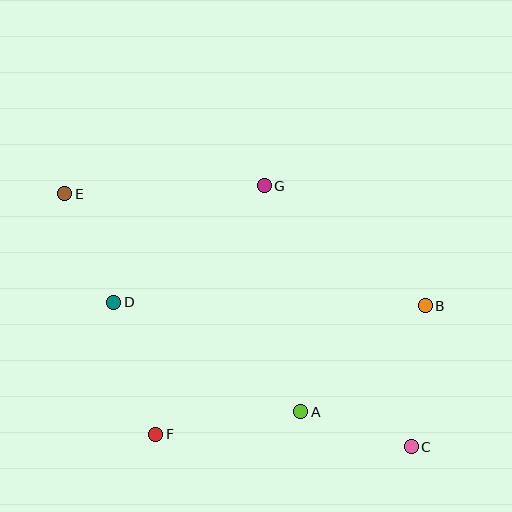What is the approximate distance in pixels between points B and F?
The distance between B and F is approximately 299 pixels.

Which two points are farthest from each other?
Points C and E are farthest from each other.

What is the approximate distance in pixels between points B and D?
The distance between B and D is approximately 311 pixels.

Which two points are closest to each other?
Points A and C are closest to each other.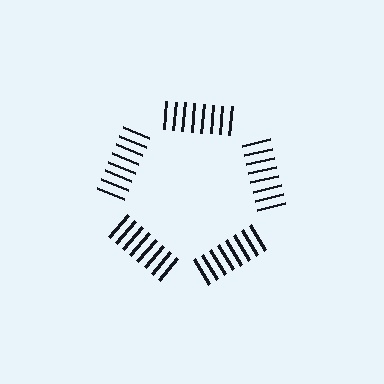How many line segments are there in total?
40 — 8 along each of the 5 edges.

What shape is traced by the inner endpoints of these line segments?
An illusory pentagon — the line segments terminate on its edges but no continuous stroke is drawn.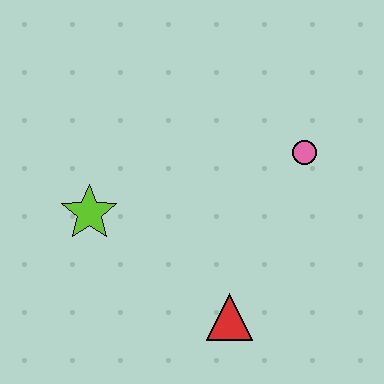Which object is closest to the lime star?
The red triangle is closest to the lime star.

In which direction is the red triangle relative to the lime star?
The red triangle is to the right of the lime star.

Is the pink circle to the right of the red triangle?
Yes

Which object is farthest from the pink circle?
The lime star is farthest from the pink circle.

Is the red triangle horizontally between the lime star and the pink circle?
Yes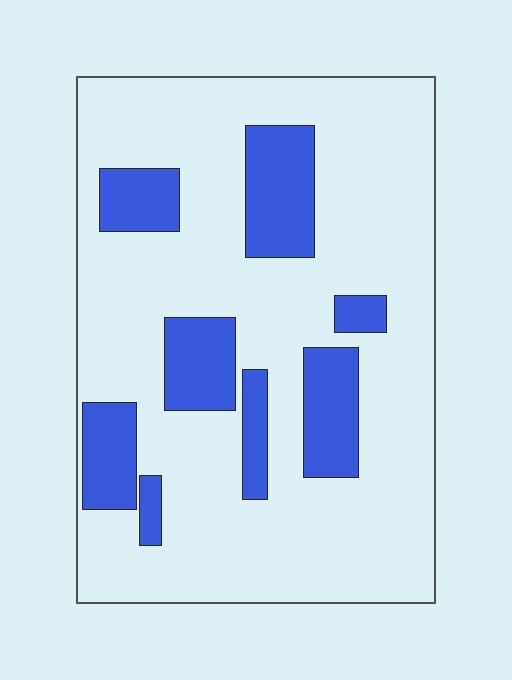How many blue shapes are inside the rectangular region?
8.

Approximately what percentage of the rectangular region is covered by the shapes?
Approximately 20%.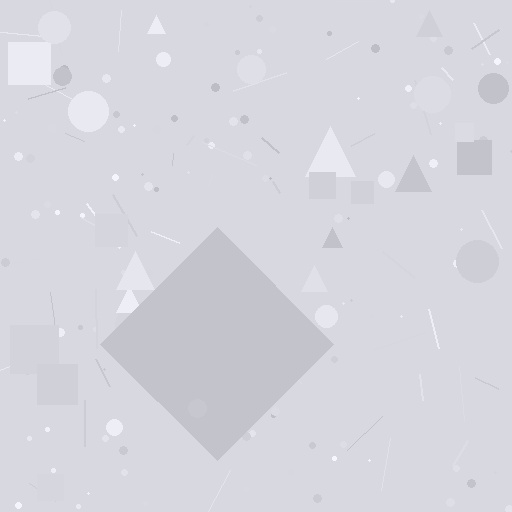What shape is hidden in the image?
A diamond is hidden in the image.